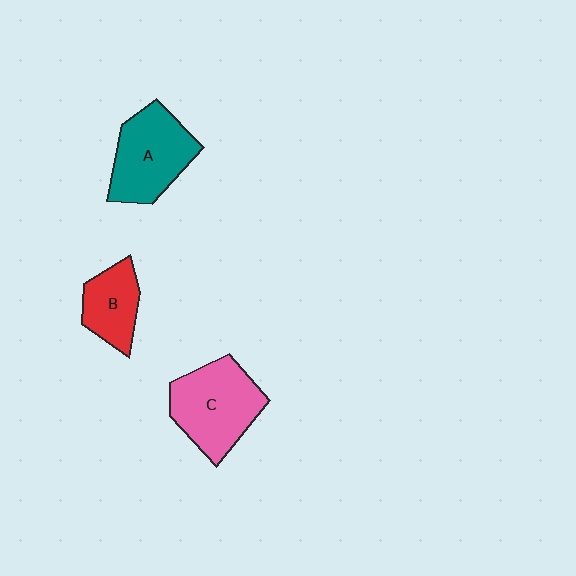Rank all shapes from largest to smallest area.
From largest to smallest: C (pink), A (teal), B (red).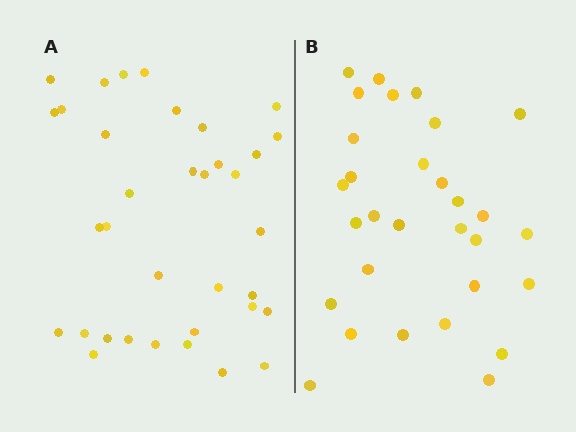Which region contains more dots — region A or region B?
Region A (the left region) has more dots.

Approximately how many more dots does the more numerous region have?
Region A has about 5 more dots than region B.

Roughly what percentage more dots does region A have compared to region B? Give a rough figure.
About 15% more.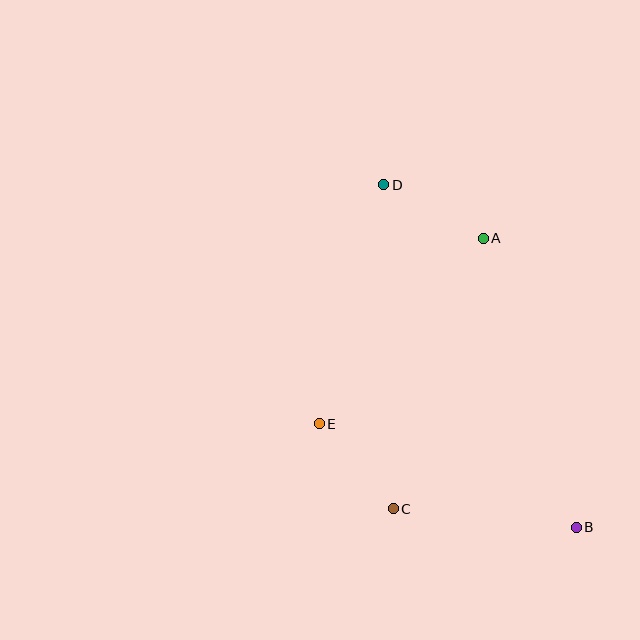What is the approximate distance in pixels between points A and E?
The distance between A and E is approximately 248 pixels.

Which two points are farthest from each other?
Points B and D are farthest from each other.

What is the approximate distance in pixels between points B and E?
The distance between B and E is approximately 277 pixels.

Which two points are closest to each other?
Points C and E are closest to each other.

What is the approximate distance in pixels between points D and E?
The distance between D and E is approximately 248 pixels.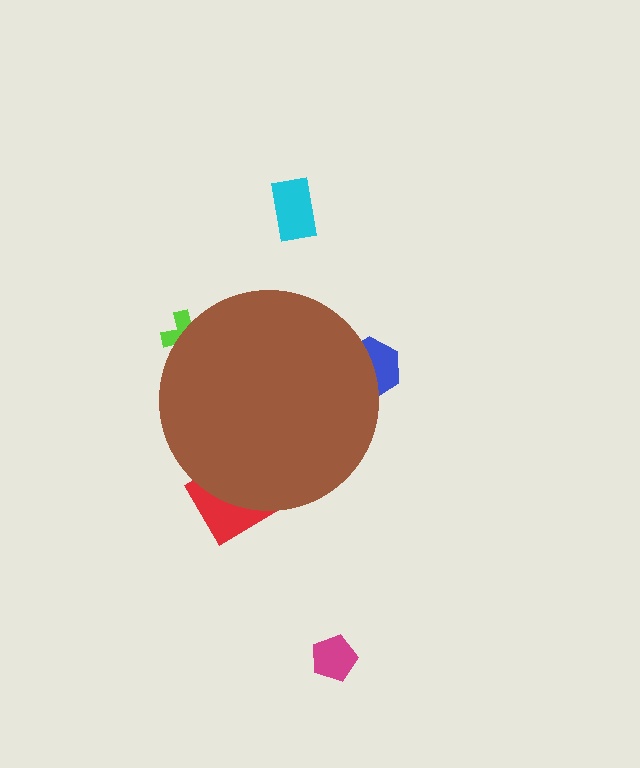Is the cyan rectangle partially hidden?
No, the cyan rectangle is fully visible.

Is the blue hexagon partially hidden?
Yes, the blue hexagon is partially hidden behind the brown circle.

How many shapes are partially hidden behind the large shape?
4 shapes are partially hidden.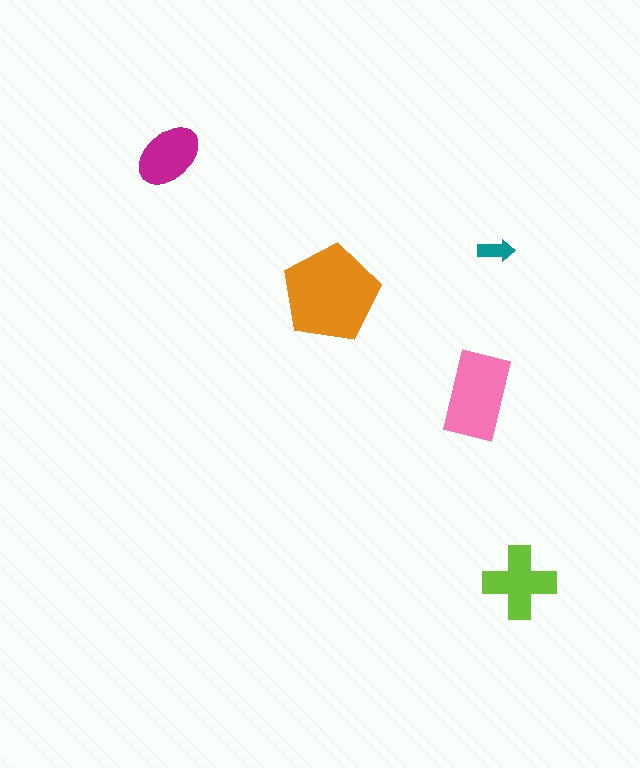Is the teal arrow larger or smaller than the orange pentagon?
Smaller.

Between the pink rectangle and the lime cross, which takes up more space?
The pink rectangle.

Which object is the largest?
The orange pentagon.